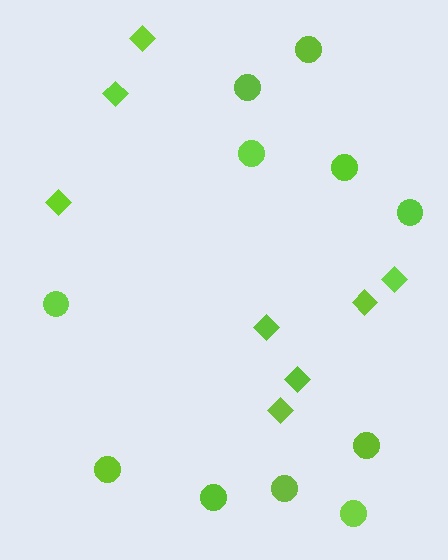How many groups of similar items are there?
There are 2 groups: one group of diamonds (8) and one group of circles (11).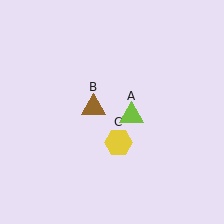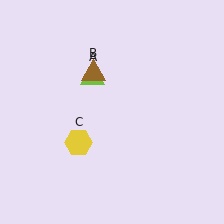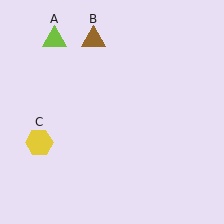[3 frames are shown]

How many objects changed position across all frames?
3 objects changed position: lime triangle (object A), brown triangle (object B), yellow hexagon (object C).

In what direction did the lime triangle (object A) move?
The lime triangle (object A) moved up and to the left.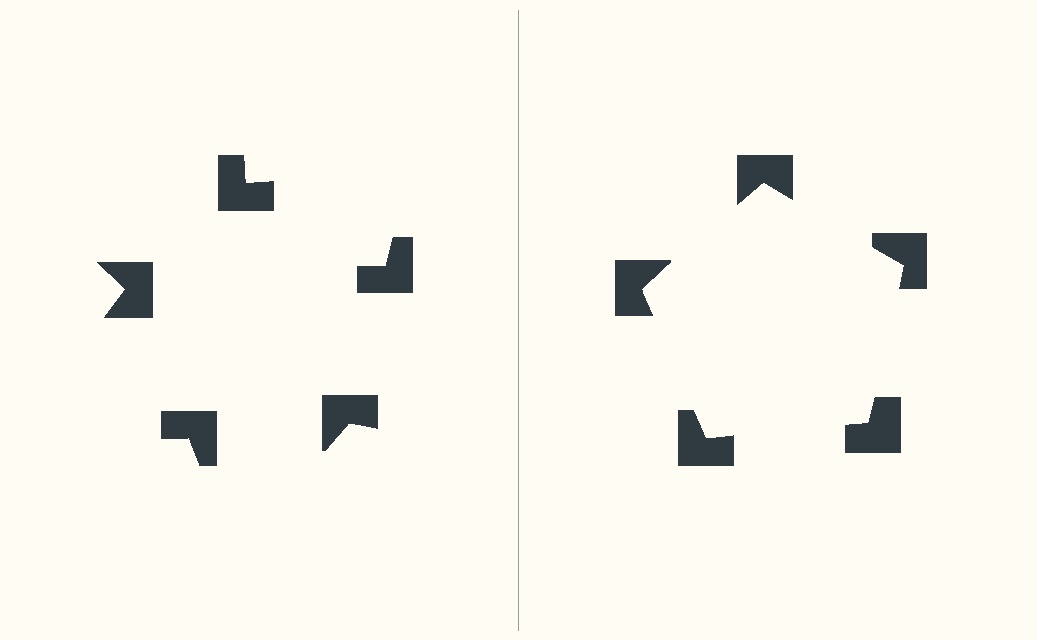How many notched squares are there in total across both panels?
10 — 5 on each side.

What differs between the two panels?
The notched squares are positioned identically on both sides; only the wedge orientations differ. On the right they align to a pentagon; on the left they are misaligned.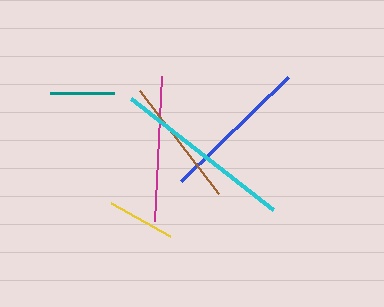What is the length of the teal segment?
The teal segment is approximately 65 pixels long.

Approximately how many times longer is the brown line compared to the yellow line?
The brown line is approximately 1.9 times the length of the yellow line.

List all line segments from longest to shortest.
From longest to shortest: cyan, blue, magenta, brown, yellow, teal.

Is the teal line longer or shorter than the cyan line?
The cyan line is longer than the teal line.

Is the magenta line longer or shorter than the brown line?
The magenta line is longer than the brown line.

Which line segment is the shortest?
The teal line is the shortest at approximately 65 pixels.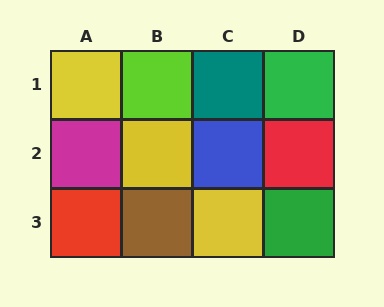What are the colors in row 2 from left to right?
Magenta, yellow, blue, red.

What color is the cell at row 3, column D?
Green.